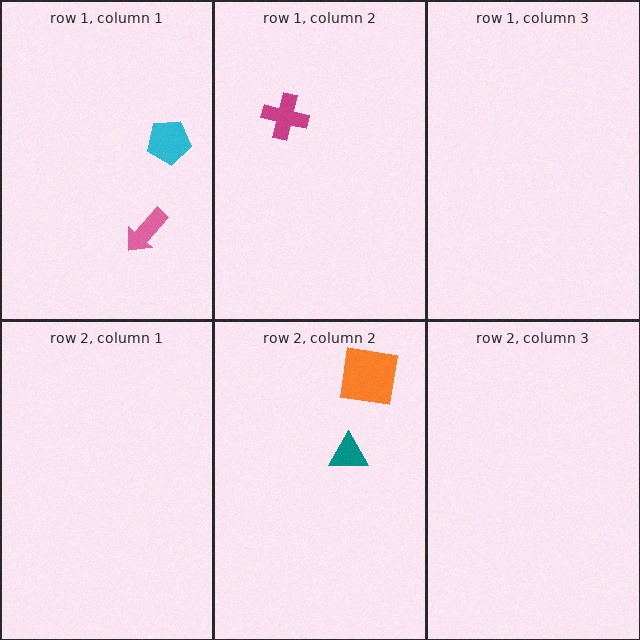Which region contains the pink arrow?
The row 1, column 1 region.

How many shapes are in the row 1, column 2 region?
1.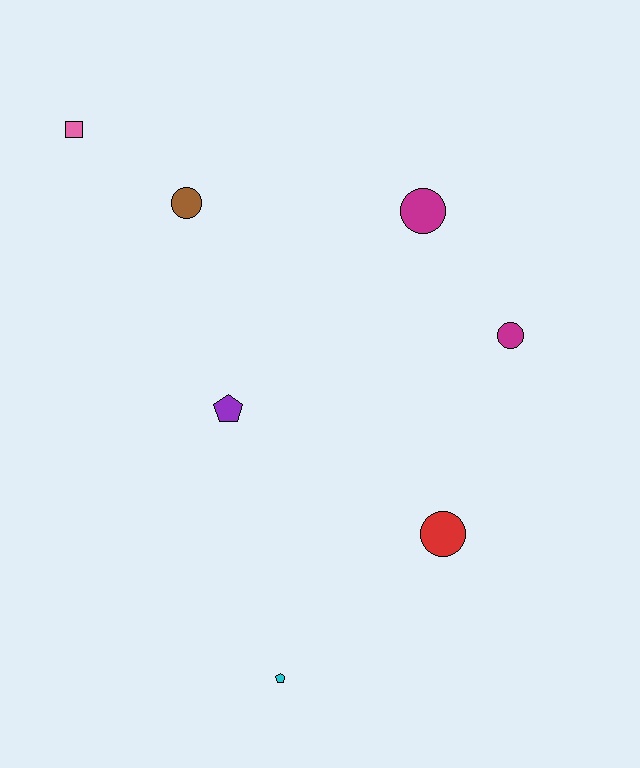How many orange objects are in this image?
There are no orange objects.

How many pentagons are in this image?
There are 2 pentagons.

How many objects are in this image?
There are 7 objects.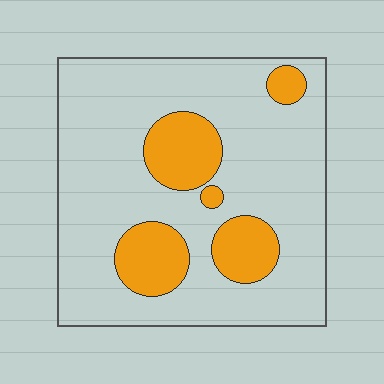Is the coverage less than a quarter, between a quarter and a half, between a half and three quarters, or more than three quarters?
Less than a quarter.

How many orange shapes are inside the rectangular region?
5.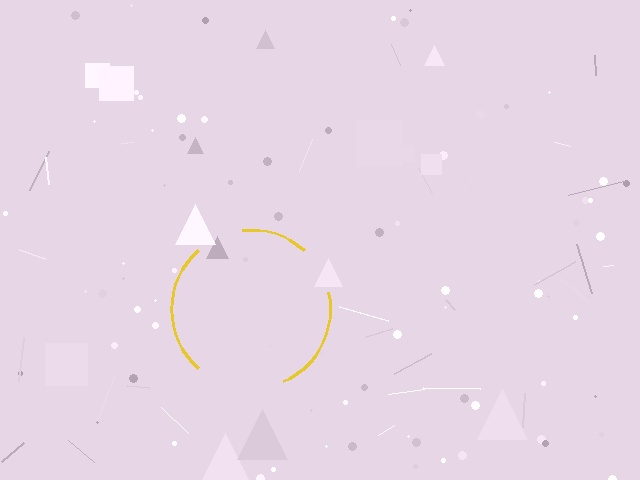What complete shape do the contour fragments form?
The contour fragments form a circle.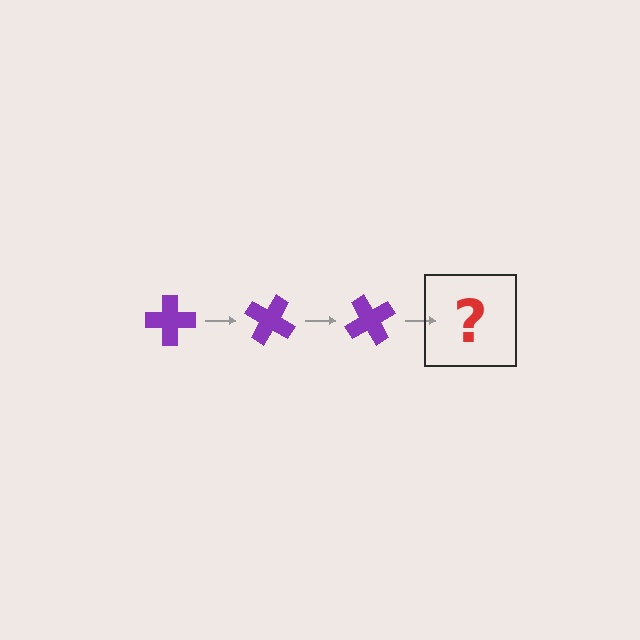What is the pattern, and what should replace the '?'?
The pattern is that the cross rotates 30 degrees each step. The '?' should be a purple cross rotated 90 degrees.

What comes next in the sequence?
The next element should be a purple cross rotated 90 degrees.